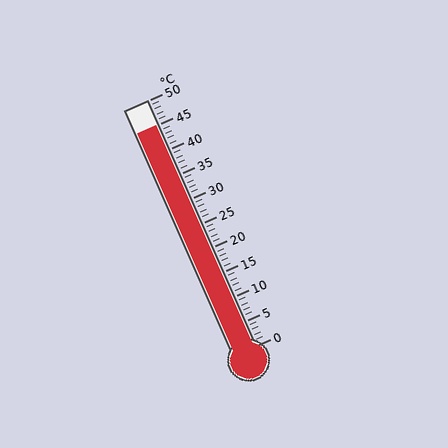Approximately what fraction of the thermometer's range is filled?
The thermometer is filled to approximately 90% of its range.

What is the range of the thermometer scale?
The thermometer scale ranges from 0°C to 50°C.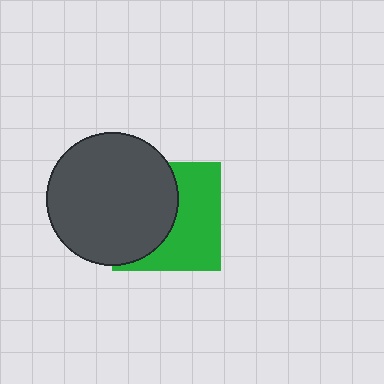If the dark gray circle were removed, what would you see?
You would see the complete green square.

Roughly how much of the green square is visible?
About half of it is visible (roughly 51%).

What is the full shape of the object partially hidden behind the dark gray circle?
The partially hidden object is a green square.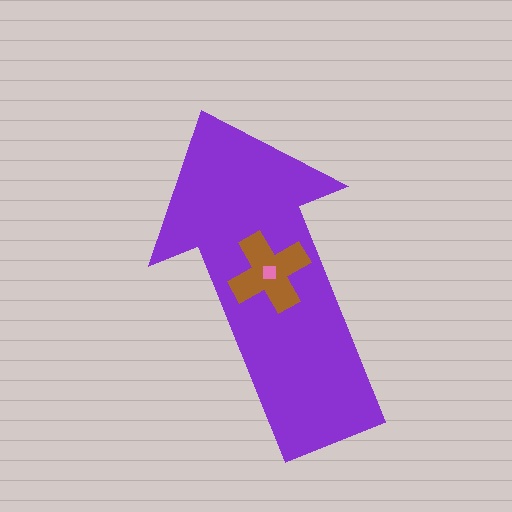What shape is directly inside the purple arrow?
The brown cross.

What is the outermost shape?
The purple arrow.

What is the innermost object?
The pink square.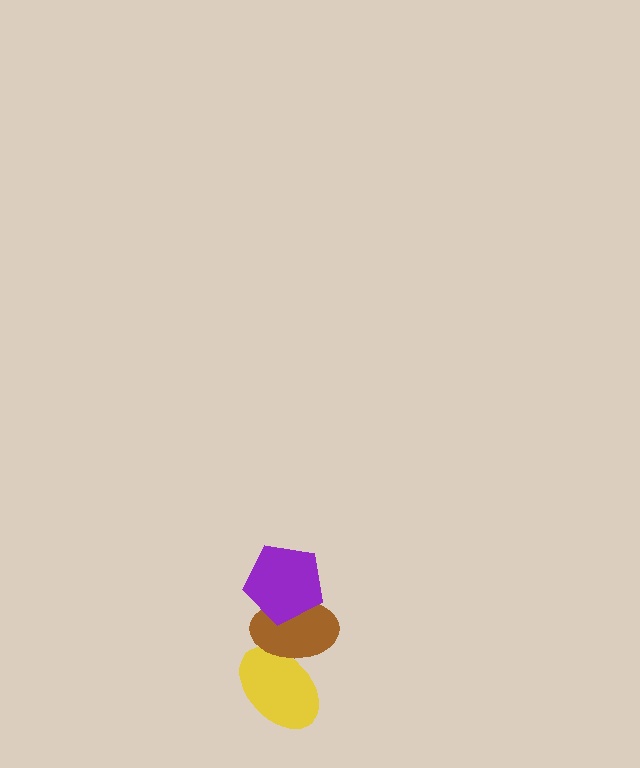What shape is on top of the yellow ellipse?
The brown ellipse is on top of the yellow ellipse.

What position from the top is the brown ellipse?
The brown ellipse is 2nd from the top.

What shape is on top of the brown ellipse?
The purple pentagon is on top of the brown ellipse.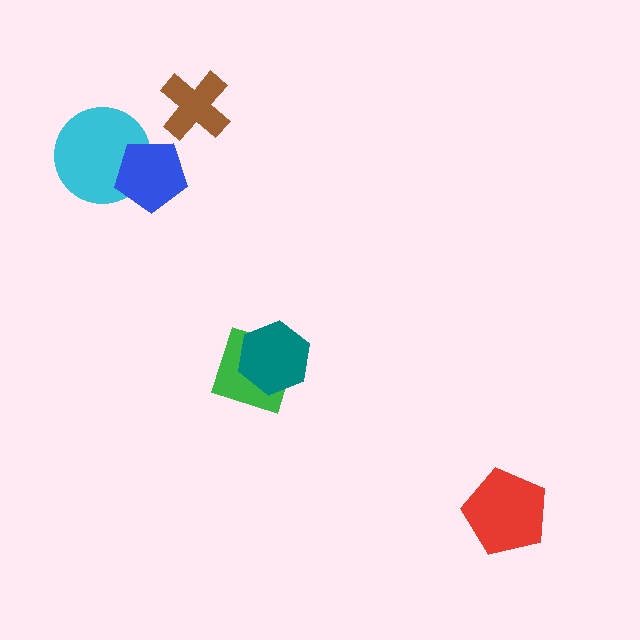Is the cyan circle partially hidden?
Yes, it is partially covered by another shape.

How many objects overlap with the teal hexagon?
1 object overlaps with the teal hexagon.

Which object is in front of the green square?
The teal hexagon is in front of the green square.